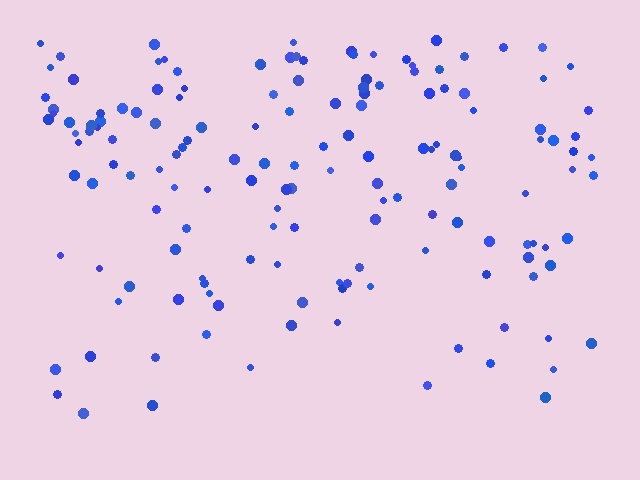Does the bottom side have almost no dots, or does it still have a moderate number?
Still a moderate number, just noticeably fewer than the top.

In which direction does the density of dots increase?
From bottom to top, with the top side densest.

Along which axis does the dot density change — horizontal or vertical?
Vertical.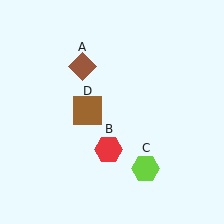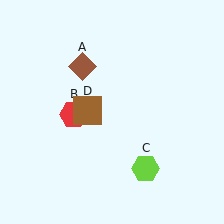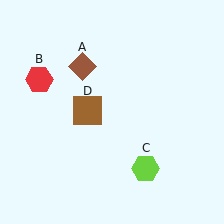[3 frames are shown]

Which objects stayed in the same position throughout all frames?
Brown diamond (object A) and lime hexagon (object C) and brown square (object D) remained stationary.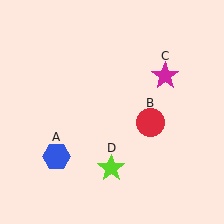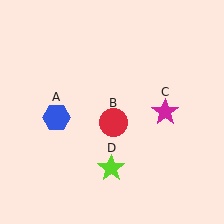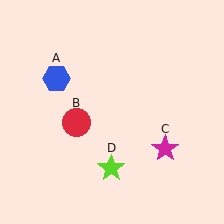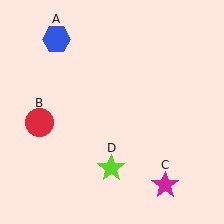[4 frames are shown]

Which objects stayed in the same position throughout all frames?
Lime star (object D) remained stationary.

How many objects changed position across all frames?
3 objects changed position: blue hexagon (object A), red circle (object B), magenta star (object C).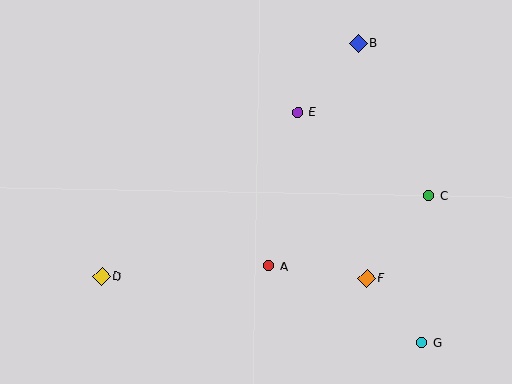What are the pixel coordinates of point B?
Point B is at (358, 43).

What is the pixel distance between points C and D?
The distance between C and D is 337 pixels.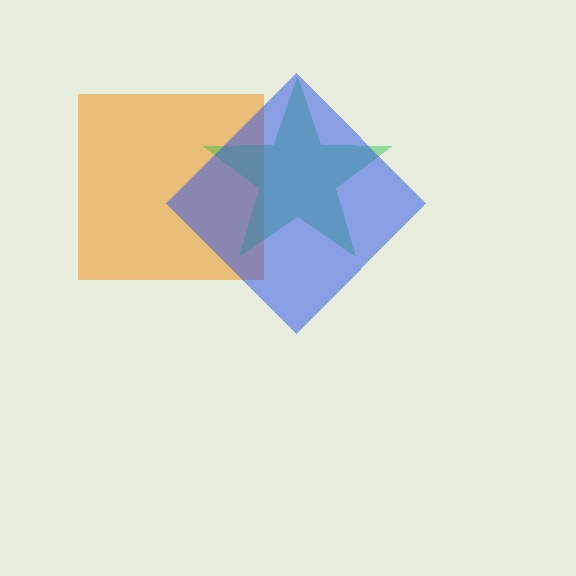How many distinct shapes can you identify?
There are 3 distinct shapes: an orange square, a green star, a blue diamond.